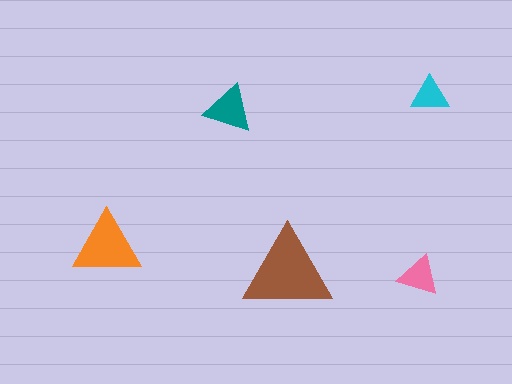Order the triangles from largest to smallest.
the brown one, the orange one, the teal one, the pink one, the cyan one.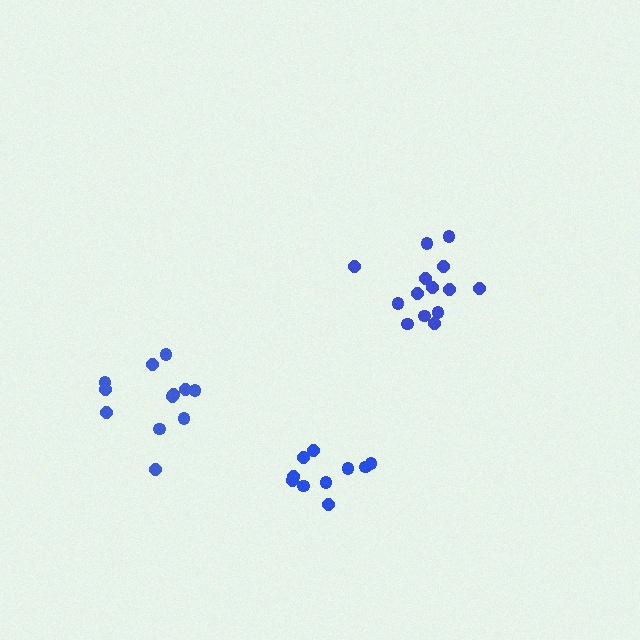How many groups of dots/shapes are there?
There are 3 groups.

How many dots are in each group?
Group 1: 14 dots, Group 2: 12 dots, Group 3: 10 dots (36 total).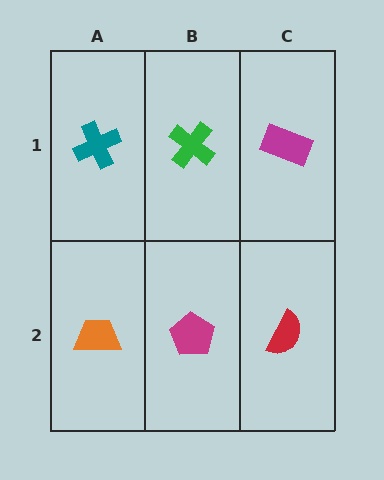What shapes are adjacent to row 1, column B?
A magenta pentagon (row 2, column B), a teal cross (row 1, column A), a magenta rectangle (row 1, column C).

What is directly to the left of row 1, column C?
A green cross.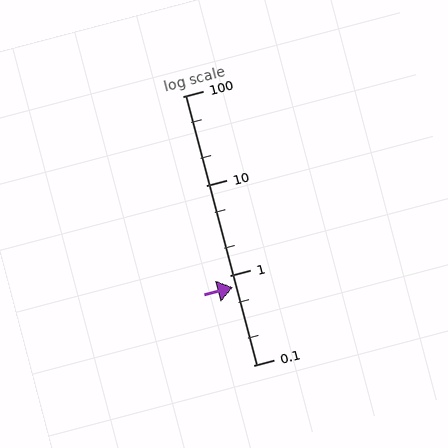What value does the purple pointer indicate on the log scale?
The pointer indicates approximately 0.74.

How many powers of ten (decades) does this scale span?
The scale spans 3 decades, from 0.1 to 100.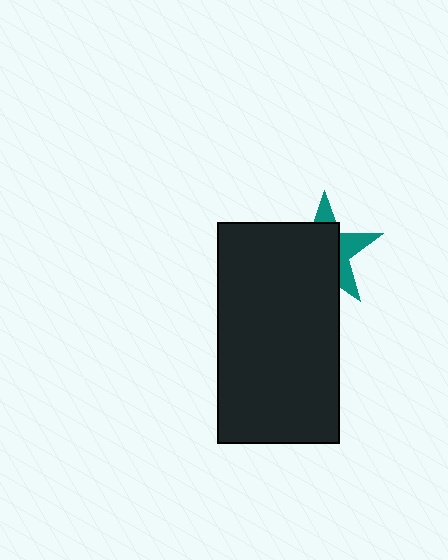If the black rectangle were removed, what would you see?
You would see the complete teal star.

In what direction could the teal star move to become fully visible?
The teal star could move toward the upper-right. That would shift it out from behind the black rectangle entirely.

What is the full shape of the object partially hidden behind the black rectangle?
The partially hidden object is a teal star.